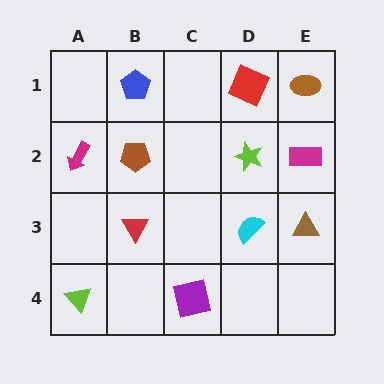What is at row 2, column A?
A magenta arrow.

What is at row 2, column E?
A magenta rectangle.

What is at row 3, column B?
A red triangle.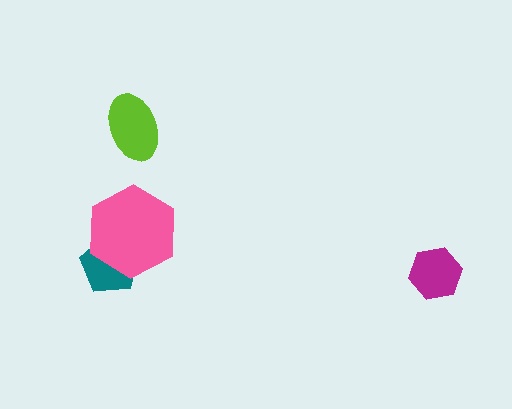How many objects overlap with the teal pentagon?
1 object overlaps with the teal pentagon.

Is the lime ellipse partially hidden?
No, no other shape covers it.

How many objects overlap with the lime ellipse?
0 objects overlap with the lime ellipse.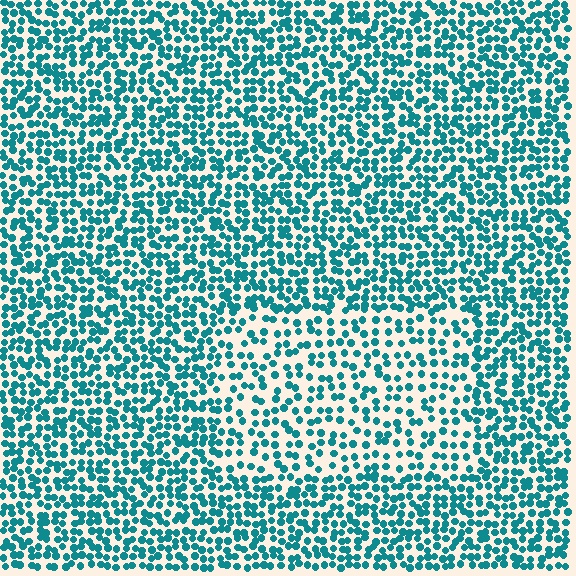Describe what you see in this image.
The image contains small teal elements arranged at two different densities. A rectangle-shaped region is visible where the elements are less densely packed than the surrounding area.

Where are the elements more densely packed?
The elements are more densely packed outside the rectangle boundary.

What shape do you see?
I see a rectangle.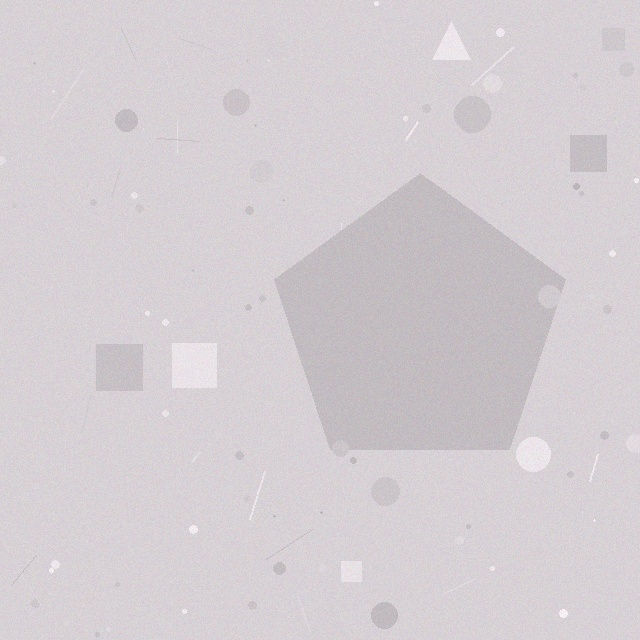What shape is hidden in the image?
A pentagon is hidden in the image.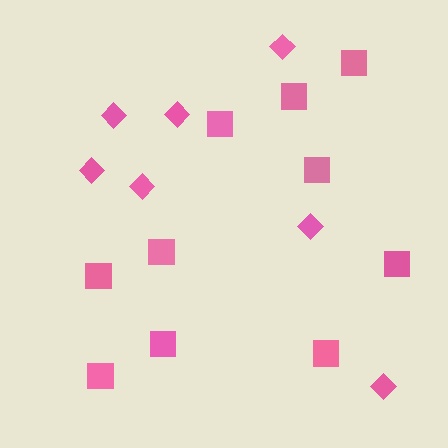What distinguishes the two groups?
There are 2 groups: one group of squares (10) and one group of diamonds (7).